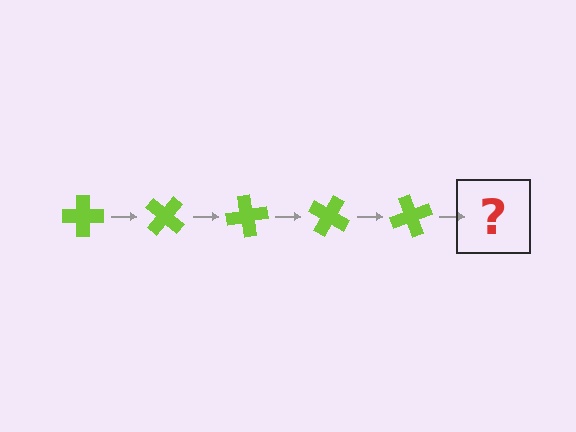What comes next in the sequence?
The next element should be a lime cross rotated 200 degrees.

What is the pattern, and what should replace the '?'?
The pattern is that the cross rotates 40 degrees each step. The '?' should be a lime cross rotated 200 degrees.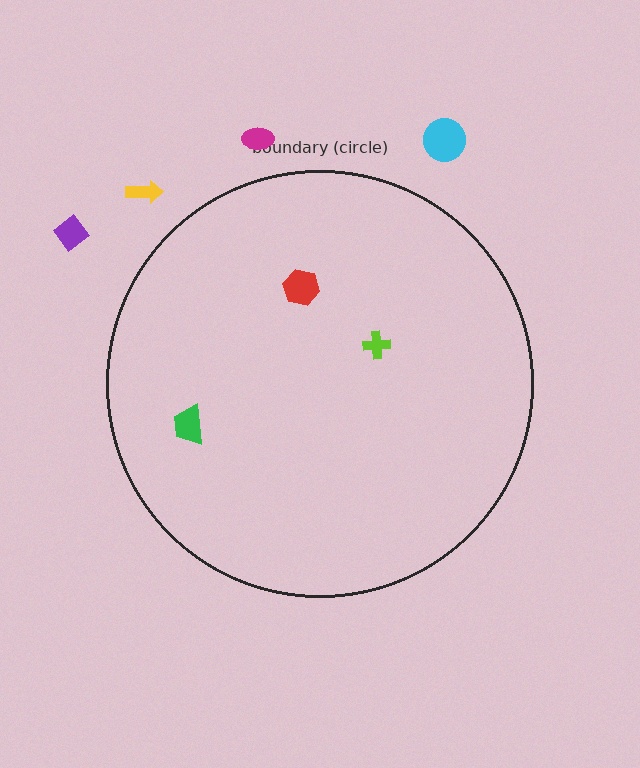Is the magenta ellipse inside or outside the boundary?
Outside.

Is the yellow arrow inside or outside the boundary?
Outside.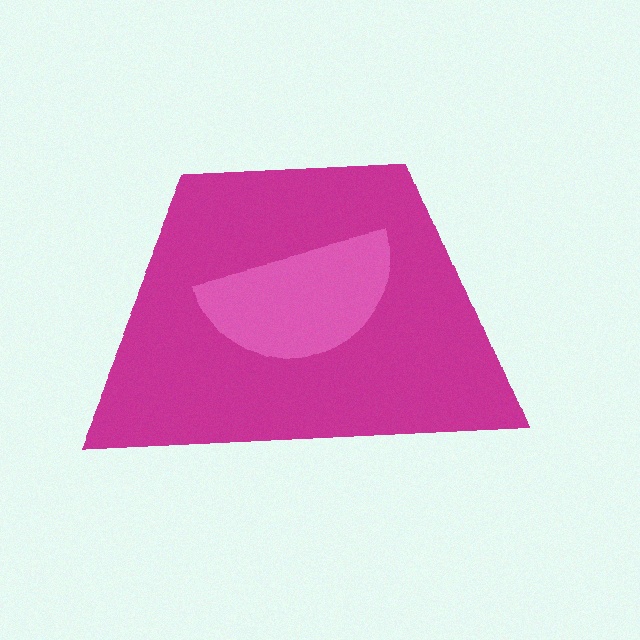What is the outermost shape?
The magenta trapezoid.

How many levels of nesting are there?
2.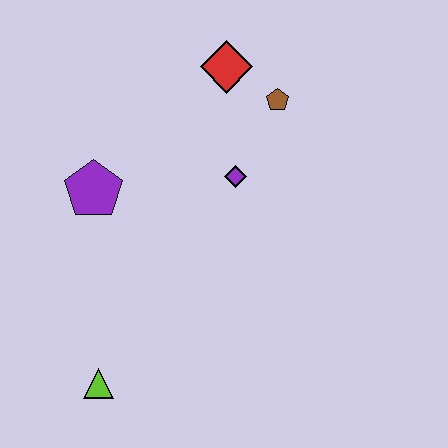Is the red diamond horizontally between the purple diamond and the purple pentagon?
Yes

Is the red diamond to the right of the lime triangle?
Yes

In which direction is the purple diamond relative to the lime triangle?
The purple diamond is above the lime triangle.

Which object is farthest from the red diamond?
The lime triangle is farthest from the red diamond.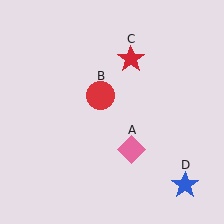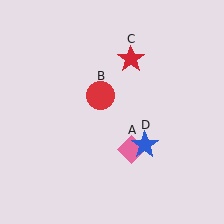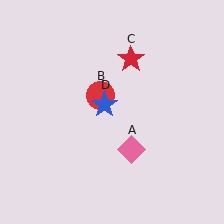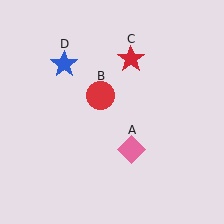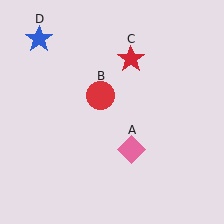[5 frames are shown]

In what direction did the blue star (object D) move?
The blue star (object D) moved up and to the left.